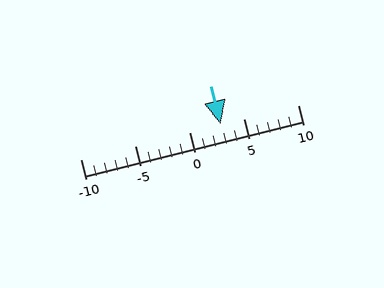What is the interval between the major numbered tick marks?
The major tick marks are spaced 5 units apart.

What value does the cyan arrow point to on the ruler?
The cyan arrow points to approximately 3.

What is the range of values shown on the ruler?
The ruler shows values from -10 to 10.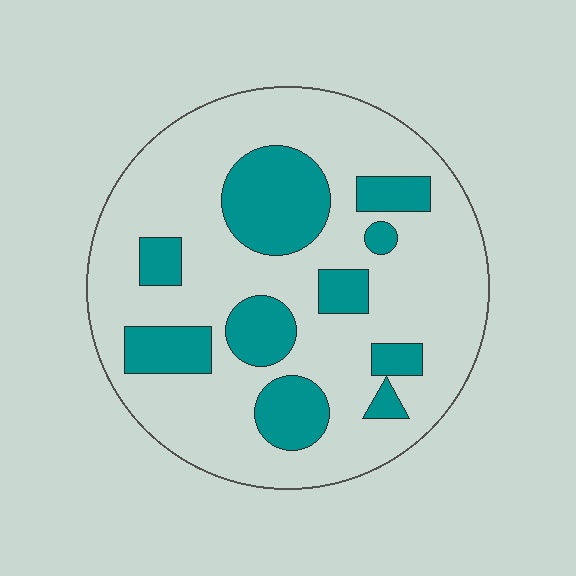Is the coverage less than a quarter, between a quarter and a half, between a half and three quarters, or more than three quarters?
Between a quarter and a half.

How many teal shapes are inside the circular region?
10.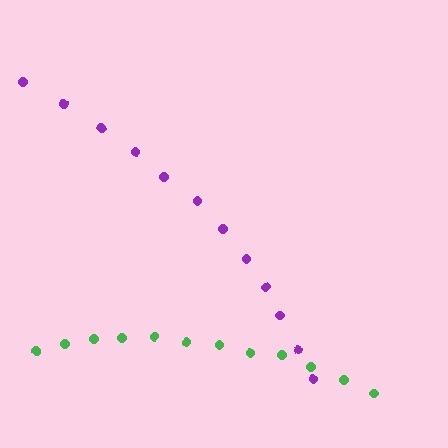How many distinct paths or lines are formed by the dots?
There are 2 distinct paths.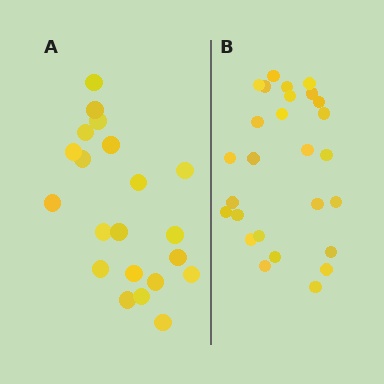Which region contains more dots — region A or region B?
Region B (the right region) has more dots.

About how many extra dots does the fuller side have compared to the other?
Region B has about 6 more dots than region A.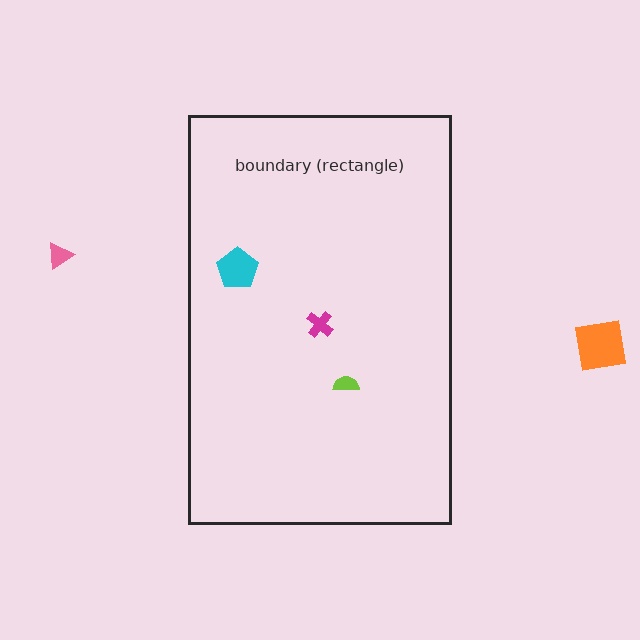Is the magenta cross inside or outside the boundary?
Inside.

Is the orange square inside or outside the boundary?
Outside.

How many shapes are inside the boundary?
3 inside, 2 outside.